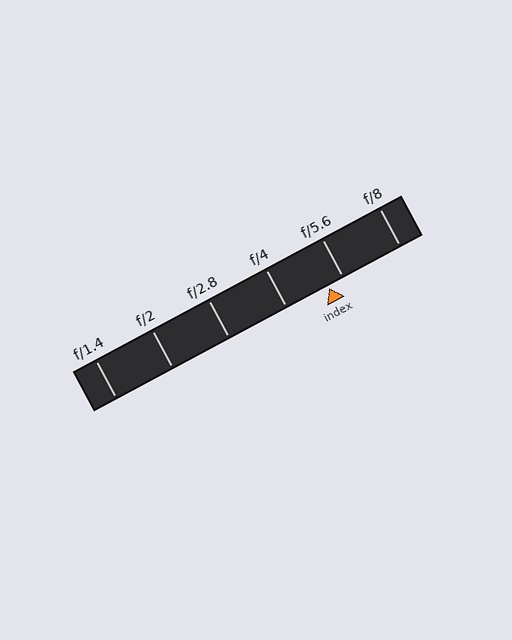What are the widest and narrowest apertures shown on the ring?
The widest aperture shown is f/1.4 and the narrowest is f/8.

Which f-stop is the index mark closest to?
The index mark is closest to f/5.6.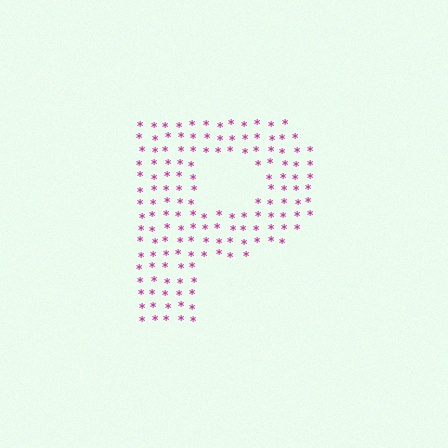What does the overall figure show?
The overall figure shows the letter P.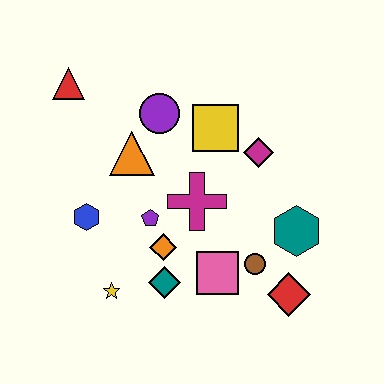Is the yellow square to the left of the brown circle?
Yes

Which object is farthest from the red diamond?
The red triangle is farthest from the red diamond.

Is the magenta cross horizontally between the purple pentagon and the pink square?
Yes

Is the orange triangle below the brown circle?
No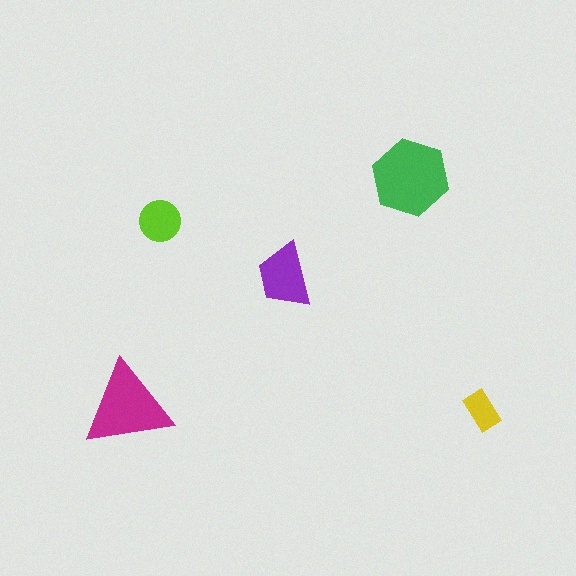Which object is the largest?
The green hexagon.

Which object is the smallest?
The yellow rectangle.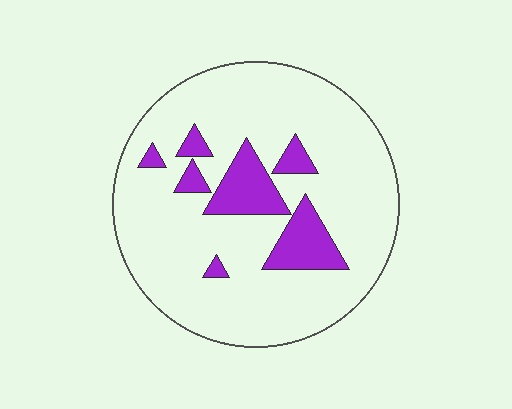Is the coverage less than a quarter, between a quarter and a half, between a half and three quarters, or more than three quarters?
Less than a quarter.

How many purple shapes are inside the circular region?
7.